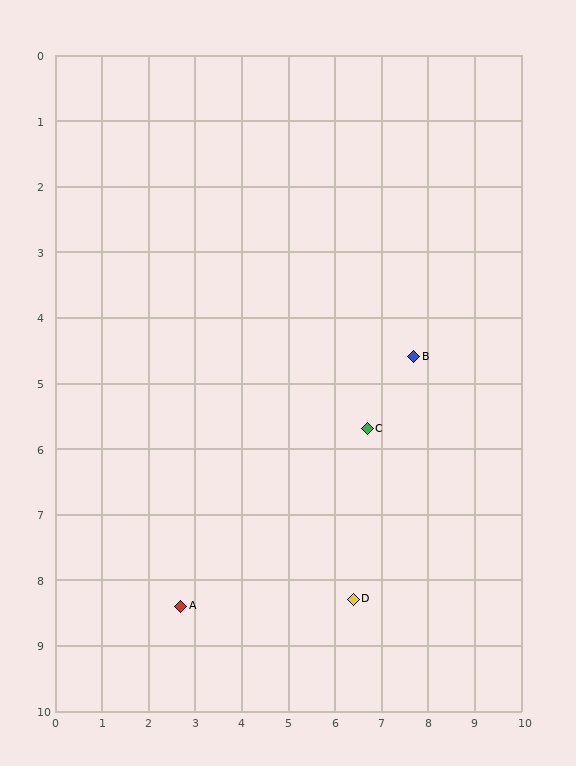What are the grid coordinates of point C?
Point C is at approximately (6.7, 5.7).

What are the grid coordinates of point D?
Point D is at approximately (6.4, 8.3).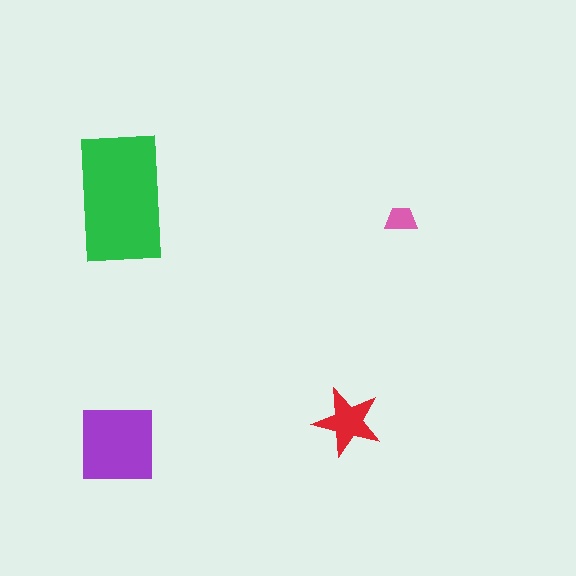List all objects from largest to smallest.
The green rectangle, the purple square, the red star, the pink trapezoid.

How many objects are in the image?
There are 4 objects in the image.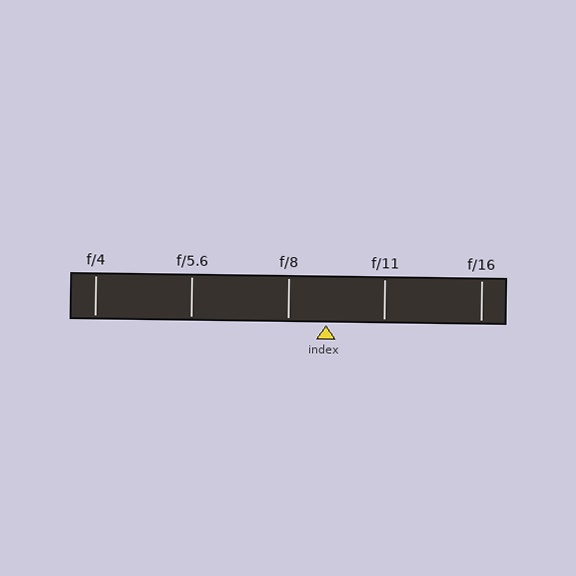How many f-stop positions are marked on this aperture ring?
There are 5 f-stop positions marked.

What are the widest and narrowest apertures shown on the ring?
The widest aperture shown is f/4 and the narrowest is f/16.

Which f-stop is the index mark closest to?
The index mark is closest to f/8.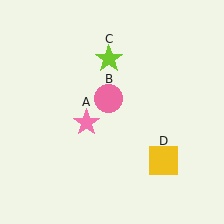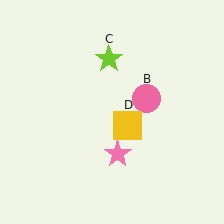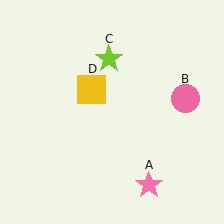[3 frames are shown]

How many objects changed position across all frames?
3 objects changed position: pink star (object A), pink circle (object B), yellow square (object D).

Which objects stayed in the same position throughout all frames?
Lime star (object C) remained stationary.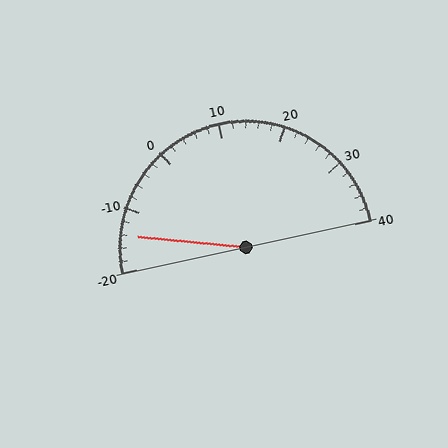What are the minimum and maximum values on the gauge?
The gauge ranges from -20 to 40.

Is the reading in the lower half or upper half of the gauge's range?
The reading is in the lower half of the range (-20 to 40).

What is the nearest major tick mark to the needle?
The nearest major tick mark is -10.